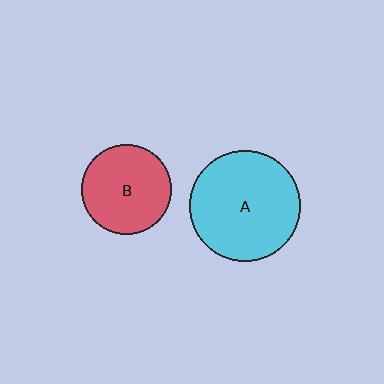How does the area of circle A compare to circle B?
Approximately 1.5 times.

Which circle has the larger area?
Circle A (cyan).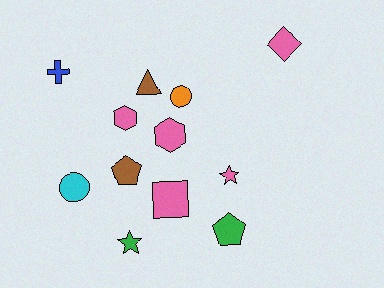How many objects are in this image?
There are 12 objects.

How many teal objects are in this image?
There are no teal objects.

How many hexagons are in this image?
There are 2 hexagons.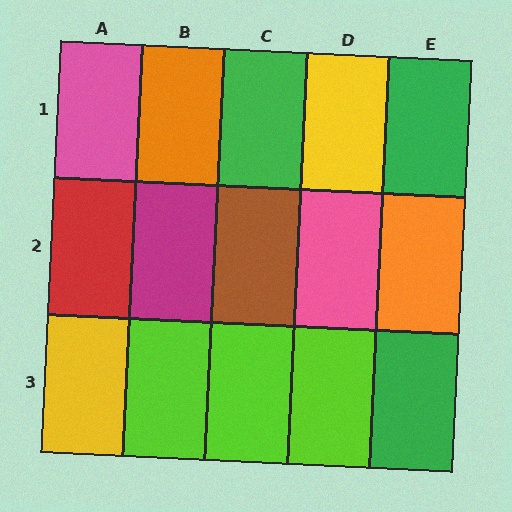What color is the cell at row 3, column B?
Lime.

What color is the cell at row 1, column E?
Green.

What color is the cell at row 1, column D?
Yellow.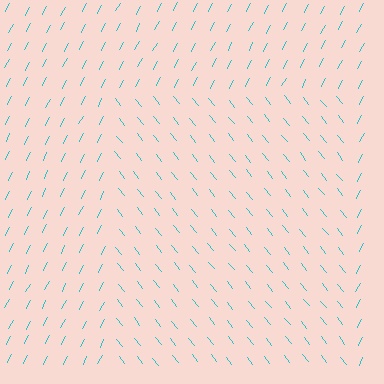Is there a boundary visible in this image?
Yes, there is a texture boundary formed by a change in line orientation.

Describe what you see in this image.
The image is filled with small cyan line segments. A rectangle region in the image has lines oriented differently from the surrounding lines, creating a visible texture boundary.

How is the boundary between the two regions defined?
The boundary is defined purely by a change in line orientation (approximately 66 degrees difference). All lines are the same color and thickness.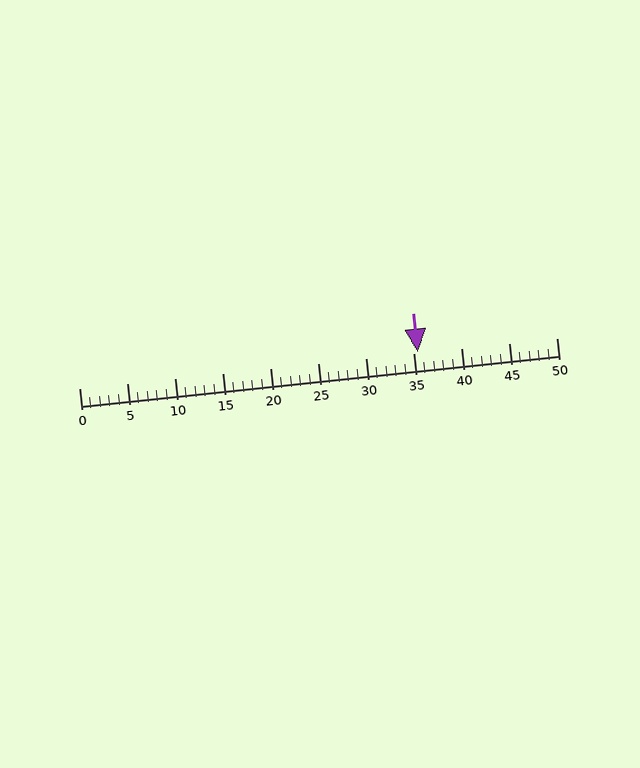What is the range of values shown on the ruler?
The ruler shows values from 0 to 50.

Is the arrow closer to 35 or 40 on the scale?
The arrow is closer to 35.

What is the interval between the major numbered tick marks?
The major tick marks are spaced 5 units apart.